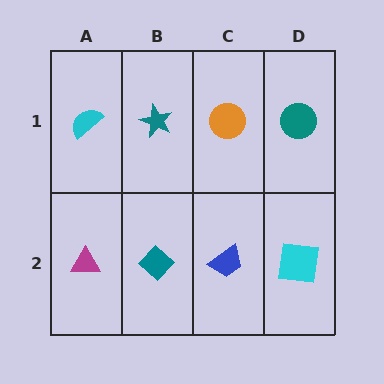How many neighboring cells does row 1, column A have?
2.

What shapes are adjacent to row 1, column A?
A magenta triangle (row 2, column A), a teal star (row 1, column B).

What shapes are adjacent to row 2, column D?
A teal circle (row 1, column D), a blue trapezoid (row 2, column C).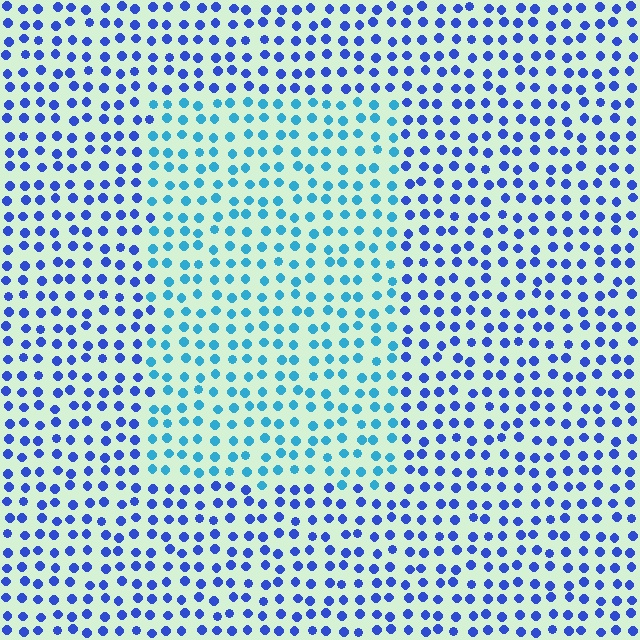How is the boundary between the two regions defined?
The boundary is defined purely by a slight shift in hue (about 36 degrees). Spacing, size, and orientation are identical on both sides.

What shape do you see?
I see a rectangle.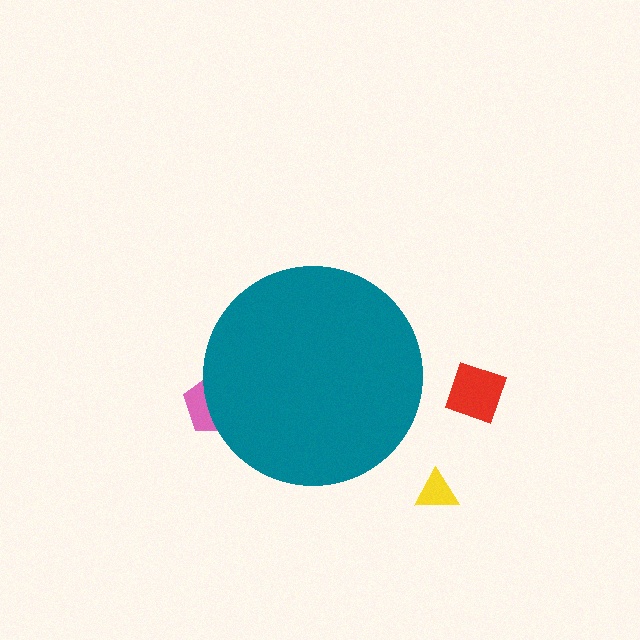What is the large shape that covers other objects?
A teal circle.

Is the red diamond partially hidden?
No, the red diamond is fully visible.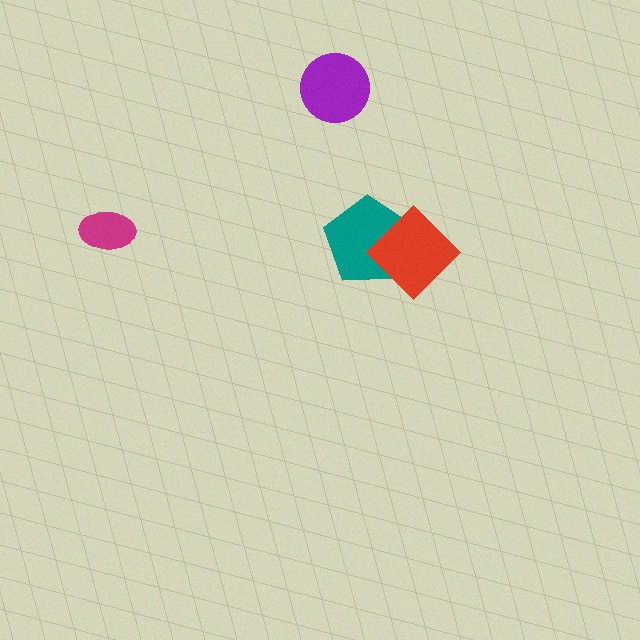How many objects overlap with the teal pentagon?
1 object overlaps with the teal pentagon.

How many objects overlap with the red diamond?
1 object overlaps with the red diamond.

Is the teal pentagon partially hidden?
Yes, it is partially covered by another shape.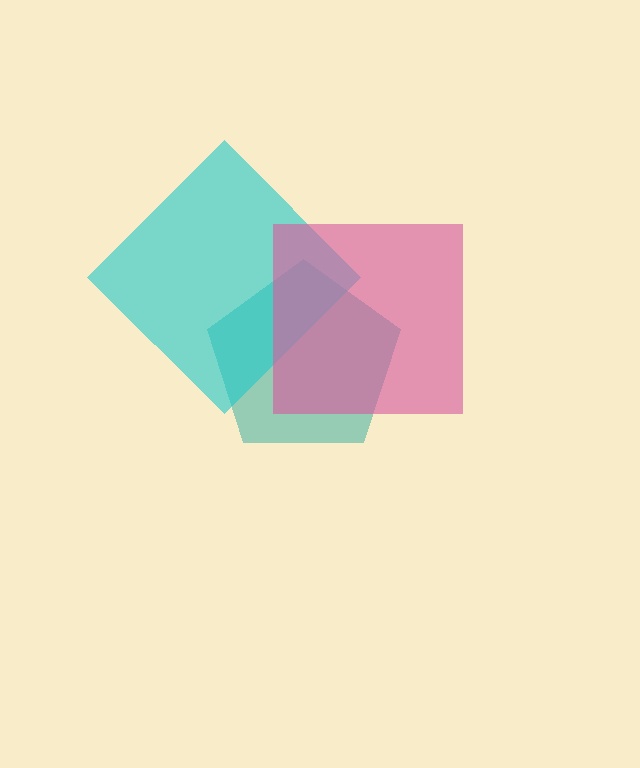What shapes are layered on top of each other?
The layered shapes are: a teal pentagon, a cyan diamond, a pink square.